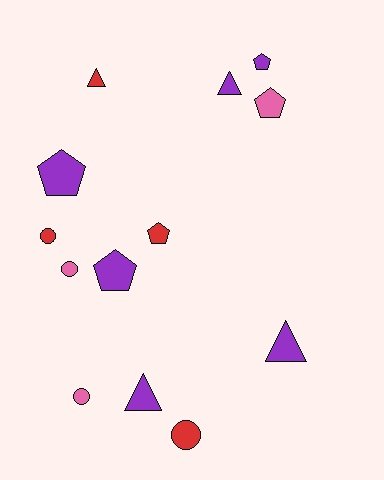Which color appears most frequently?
Purple, with 6 objects.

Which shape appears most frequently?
Pentagon, with 5 objects.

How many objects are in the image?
There are 13 objects.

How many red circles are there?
There are 2 red circles.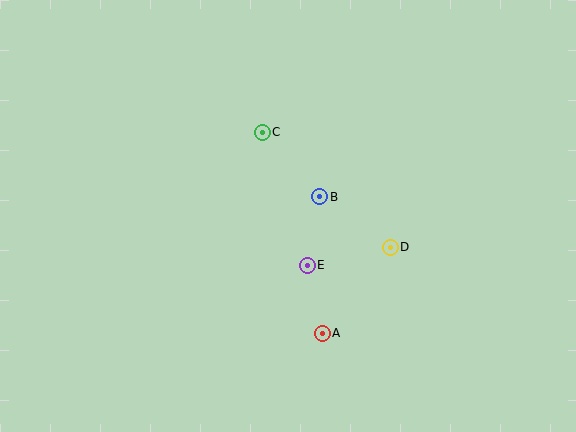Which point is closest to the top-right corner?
Point D is closest to the top-right corner.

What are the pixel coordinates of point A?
Point A is at (322, 333).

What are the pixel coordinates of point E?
Point E is at (307, 265).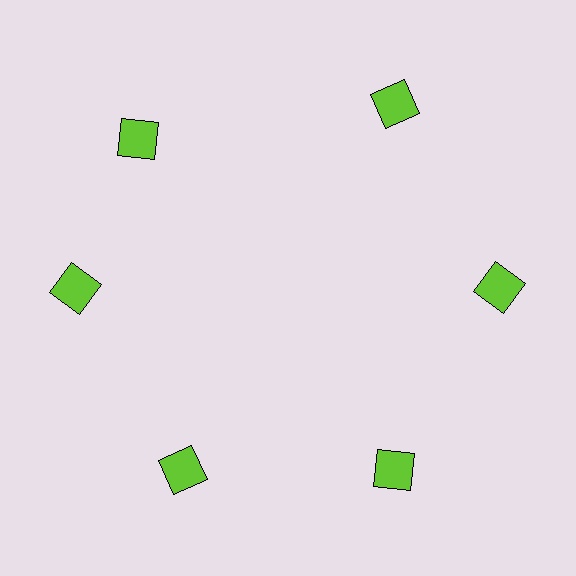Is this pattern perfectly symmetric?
No. The 6 lime squares are arranged in a ring, but one element near the 11 o'clock position is rotated out of alignment along the ring, breaking the 6-fold rotational symmetry.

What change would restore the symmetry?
The symmetry would be restored by rotating it back into even spacing with its neighbors so that all 6 squares sit at equal angles and equal distance from the center.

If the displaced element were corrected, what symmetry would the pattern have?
It would have 6-fold rotational symmetry — the pattern would map onto itself every 60 degrees.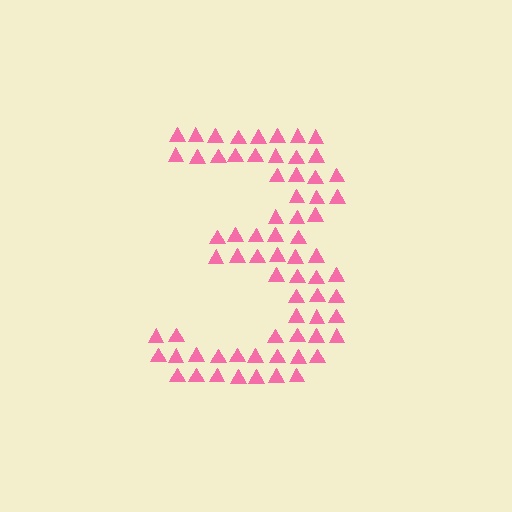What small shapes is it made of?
It is made of small triangles.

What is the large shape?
The large shape is the digit 3.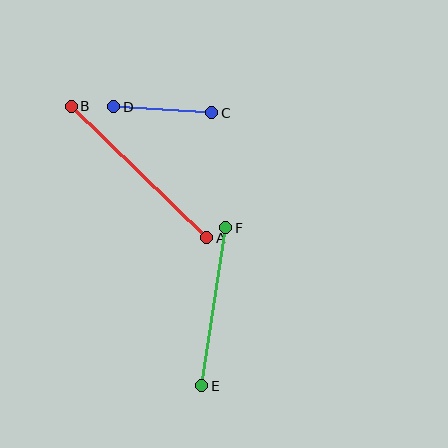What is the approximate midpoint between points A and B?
The midpoint is at approximately (139, 172) pixels.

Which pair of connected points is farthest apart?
Points A and B are farthest apart.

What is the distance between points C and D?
The distance is approximately 98 pixels.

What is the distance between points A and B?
The distance is approximately 189 pixels.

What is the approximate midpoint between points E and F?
The midpoint is at approximately (214, 307) pixels.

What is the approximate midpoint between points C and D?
The midpoint is at approximately (163, 110) pixels.